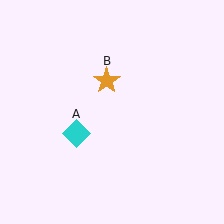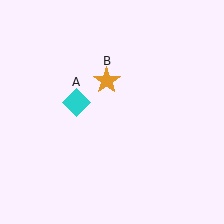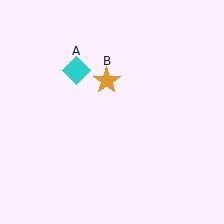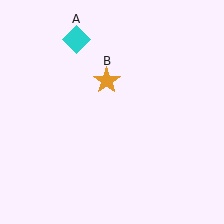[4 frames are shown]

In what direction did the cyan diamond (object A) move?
The cyan diamond (object A) moved up.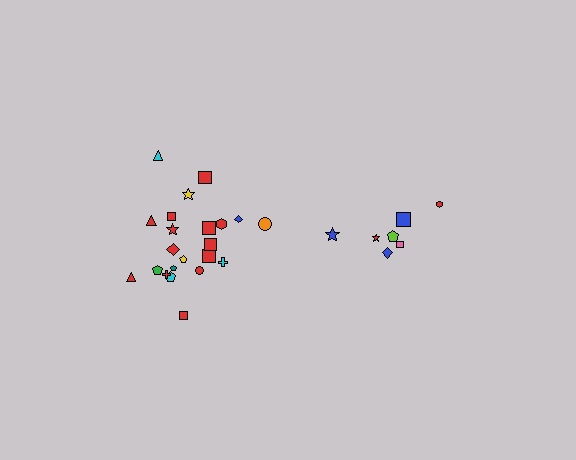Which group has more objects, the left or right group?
The left group.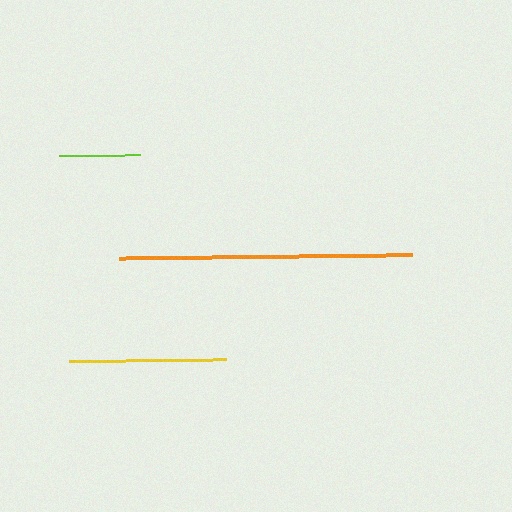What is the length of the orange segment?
The orange segment is approximately 293 pixels long.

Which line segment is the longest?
The orange line is the longest at approximately 293 pixels.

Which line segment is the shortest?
The lime line is the shortest at approximately 81 pixels.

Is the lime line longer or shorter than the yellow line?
The yellow line is longer than the lime line.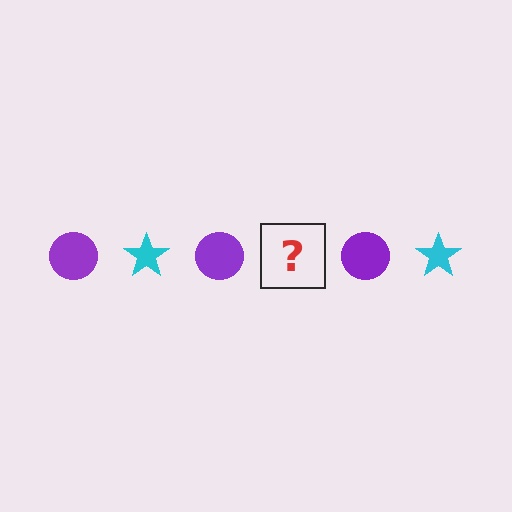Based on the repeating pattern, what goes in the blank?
The blank should be a cyan star.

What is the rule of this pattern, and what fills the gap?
The rule is that the pattern alternates between purple circle and cyan star. The gap should be filled with a cyan star.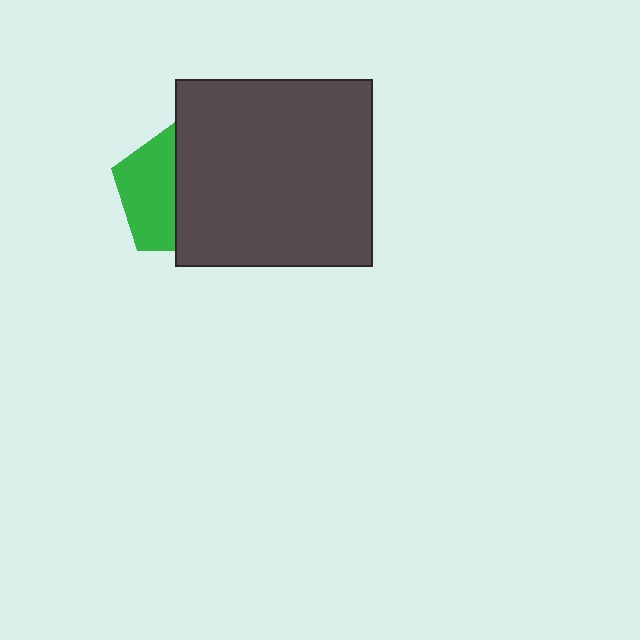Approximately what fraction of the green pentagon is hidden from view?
Roughly 55% of the green pentagon is hidden behind the dark gray rectangle.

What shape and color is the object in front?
The object in front is a dark gray rectangle.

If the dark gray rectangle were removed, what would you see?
You would see the complete green pentagon.